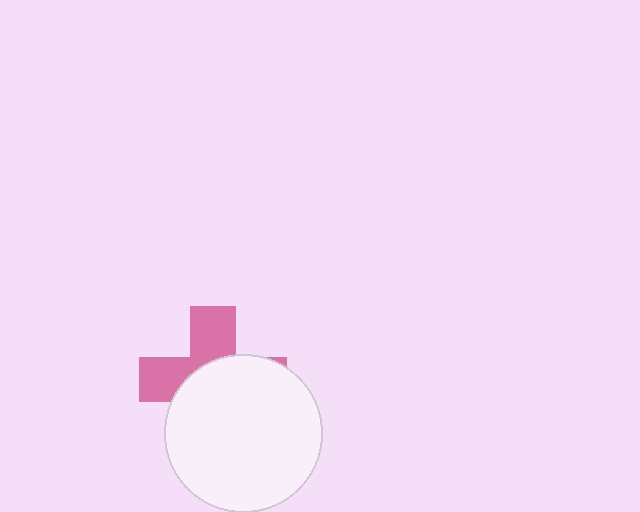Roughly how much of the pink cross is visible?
A small part of it is visible (roughly 41%).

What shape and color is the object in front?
The object in front is a white circle.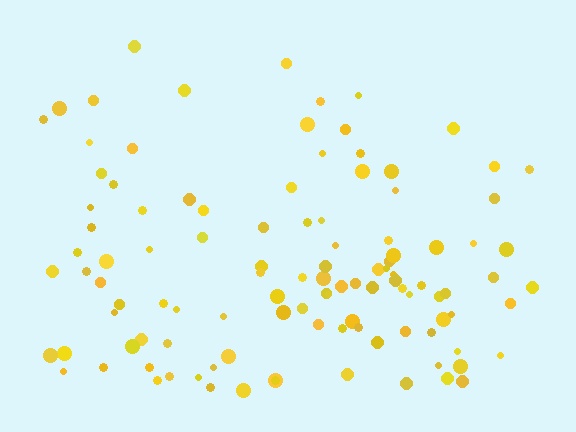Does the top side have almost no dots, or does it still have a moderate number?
Still a moderate number, just noticeably fewer than the bottom.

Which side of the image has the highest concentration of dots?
The bottom.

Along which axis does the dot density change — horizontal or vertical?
Vertical.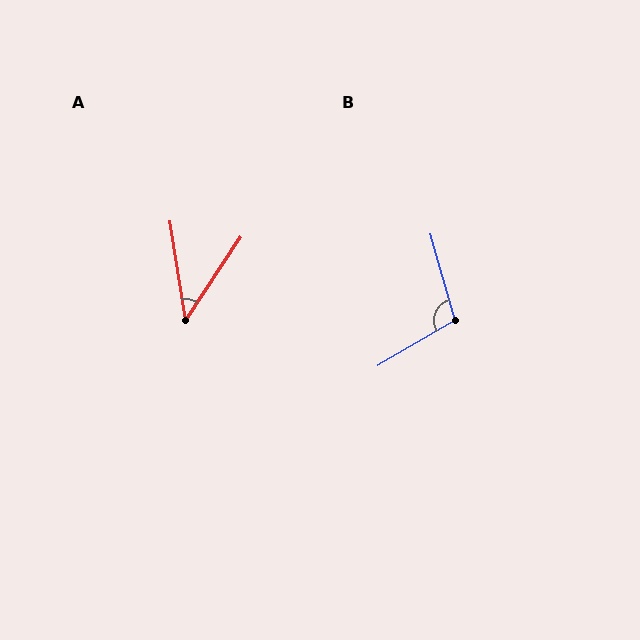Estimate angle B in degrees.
Approximately 105 degrees.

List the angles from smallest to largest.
A (43°), B (105°).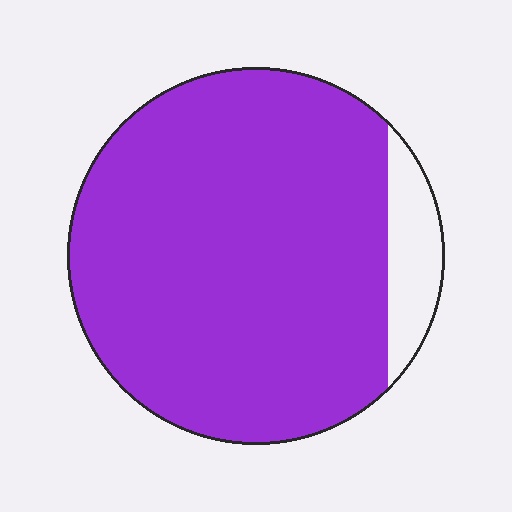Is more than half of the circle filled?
Yes.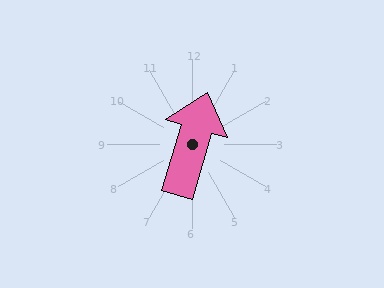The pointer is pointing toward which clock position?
Roughly 1 o'clock.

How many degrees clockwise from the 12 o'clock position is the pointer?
Approximately 17 degrees.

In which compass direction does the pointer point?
North.